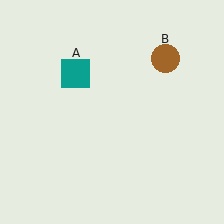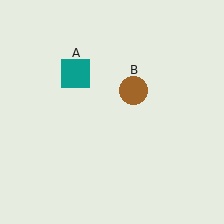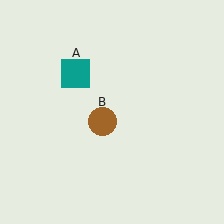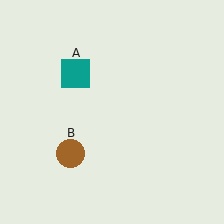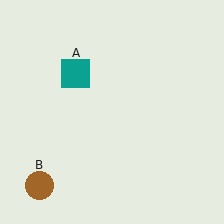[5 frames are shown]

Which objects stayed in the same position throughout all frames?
Teal square (object A) remained stationary.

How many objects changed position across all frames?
1 object changed position: brown circle (object B).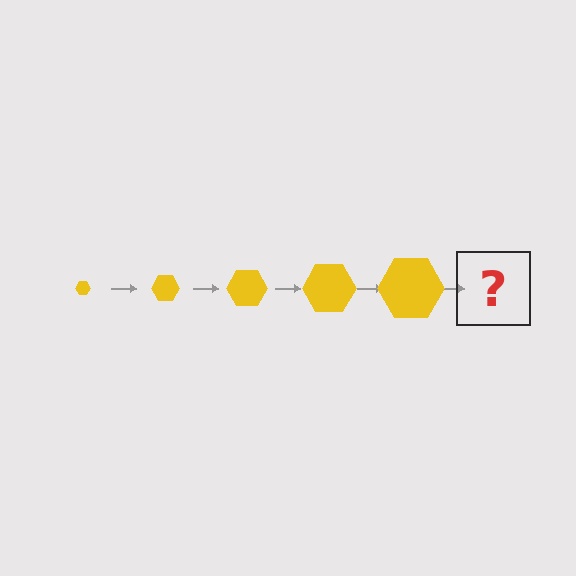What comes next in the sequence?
The next element should be a yellow hexagon, larger than the previous one.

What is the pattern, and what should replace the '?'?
The pattern is that the hexagon gets progressively larger each step. The '?' should be a yellow hexagon, larger than the previous one.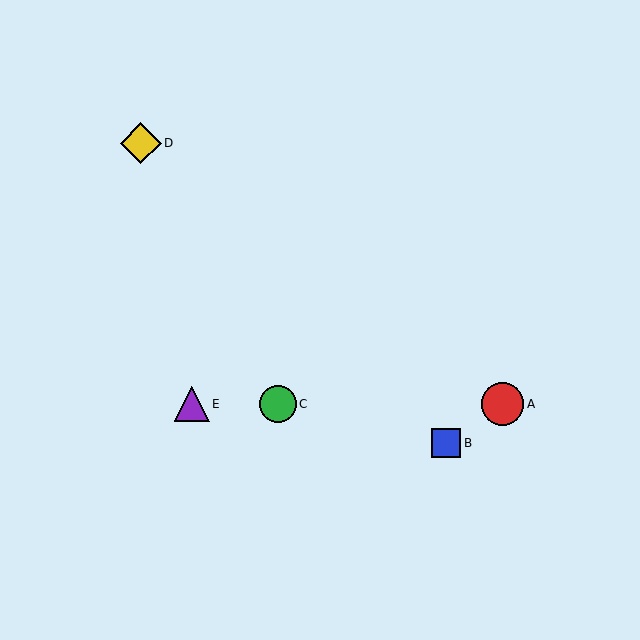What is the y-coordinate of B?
Object B is at y≈443.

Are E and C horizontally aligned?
Yes, both are at y≈404.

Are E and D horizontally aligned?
No, E is at y≈404 and D is at y≈143.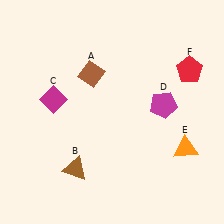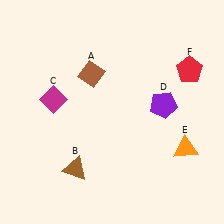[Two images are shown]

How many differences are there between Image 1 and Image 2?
There is 1 difference between the two images.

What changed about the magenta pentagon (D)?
In Image 1, D is magenta. In Image 2, it changed to purple.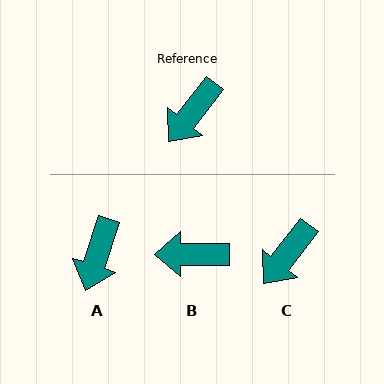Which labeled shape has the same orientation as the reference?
C.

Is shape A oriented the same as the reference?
No, it is off by about 20 degrees.